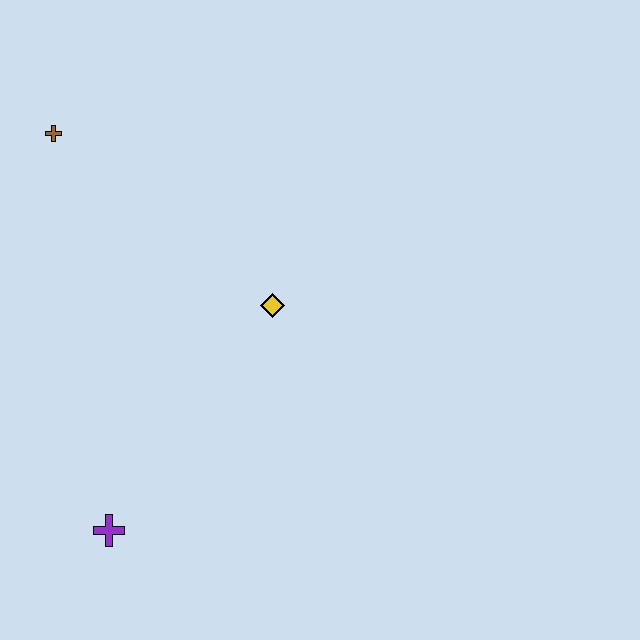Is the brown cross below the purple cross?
No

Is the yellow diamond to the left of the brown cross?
No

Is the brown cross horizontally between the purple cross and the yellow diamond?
No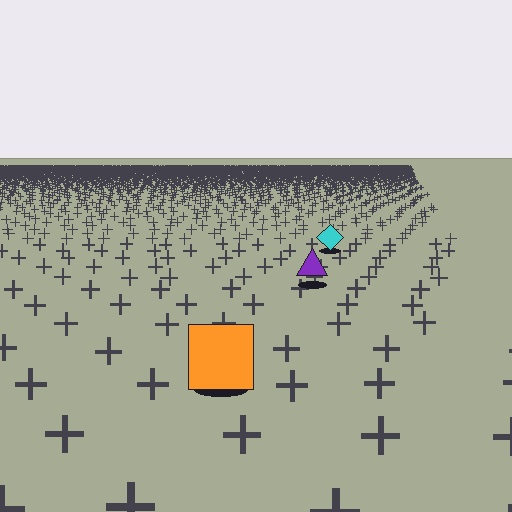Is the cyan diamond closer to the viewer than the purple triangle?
No. The purple triangle is closer — you can tell from the texture gradient: the ground texture is coarser near it.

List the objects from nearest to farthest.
From nearest to farthest: the orange square, the purple triangle, the cyan diamond.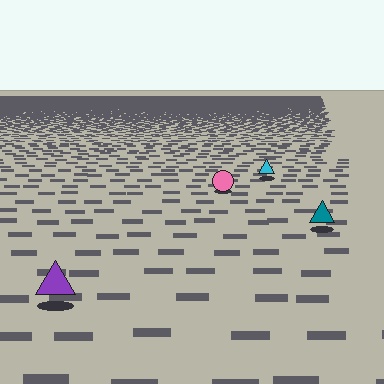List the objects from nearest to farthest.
From nearest to farthest: the purple triangle, the teal triangle, the pink circle, the cyan triangle.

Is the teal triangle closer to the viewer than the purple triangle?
No. The purple triangle is closer — you can tell from the texture gradient: the ground texture is coarser near it.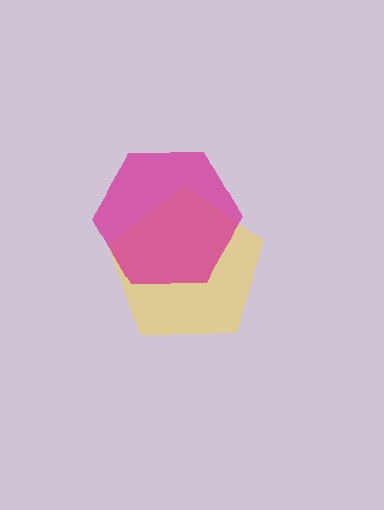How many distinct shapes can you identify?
There are 2 distinct shapes: a yellow pentagon, a magenta hexagon.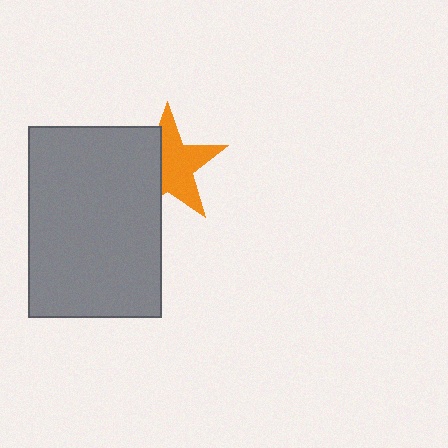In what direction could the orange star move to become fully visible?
The orange star could move right. That would shift it out from behind the gray rectangle entirely.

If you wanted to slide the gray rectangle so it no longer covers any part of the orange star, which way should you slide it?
Slide it left — that is the most direct way to separate the two shapes.